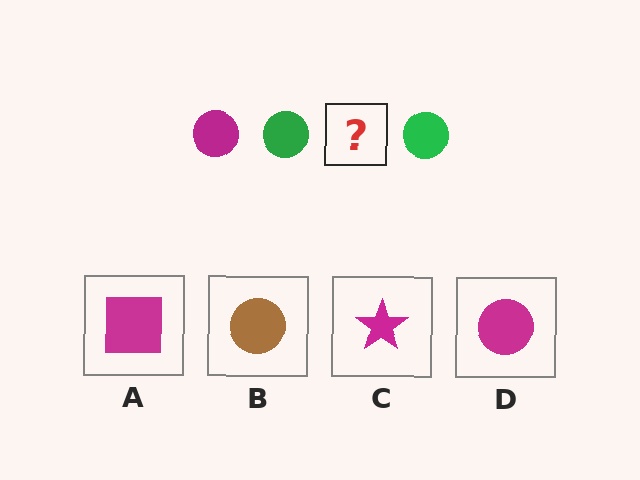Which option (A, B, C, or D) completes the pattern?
D.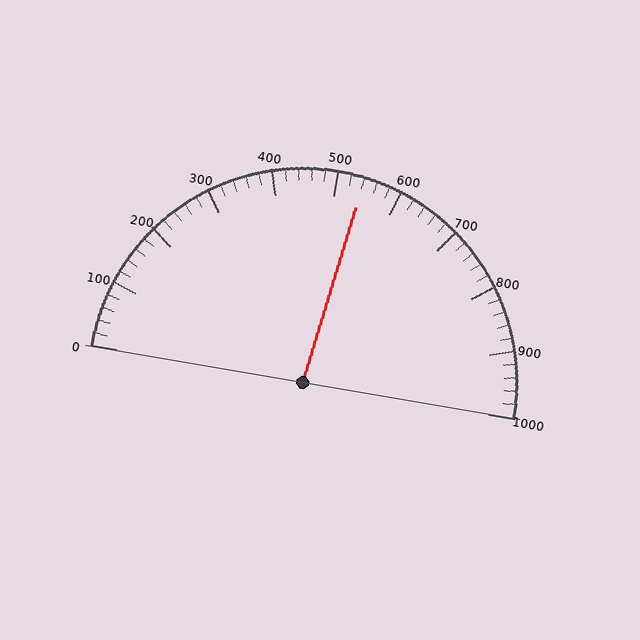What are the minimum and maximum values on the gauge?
The gauge ranges from 0 to 1000.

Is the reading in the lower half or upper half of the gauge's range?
The reading is in the upper half of the range (0 to 1000).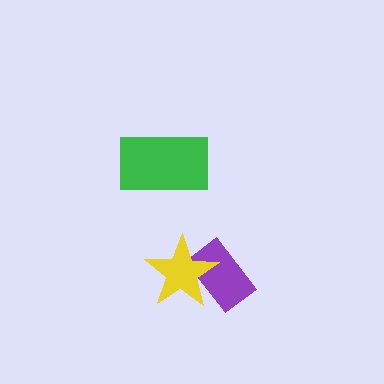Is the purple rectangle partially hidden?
Yes, it is partially covered by another shape.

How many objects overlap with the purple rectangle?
1 object overlaps with the purple rectangle.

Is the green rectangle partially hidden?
No, no other shape covers it.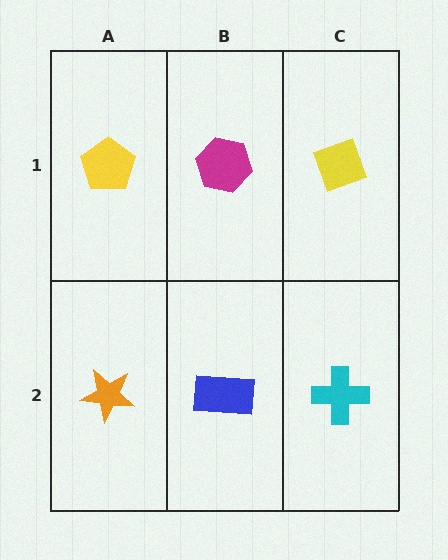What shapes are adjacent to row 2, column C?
A yellow diamond (row 1, column C), a blue rectangle (row 2, column B).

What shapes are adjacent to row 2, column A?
A yellow pentagon (row 1, column A), a blue rectangle (row 2, column B).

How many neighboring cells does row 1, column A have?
2.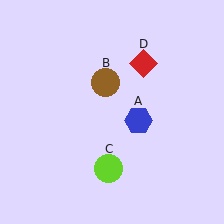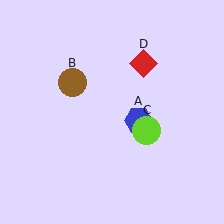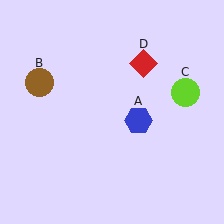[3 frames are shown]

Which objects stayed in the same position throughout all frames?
Blue hexagon (object A) and red diamond (object D) remained stationary.